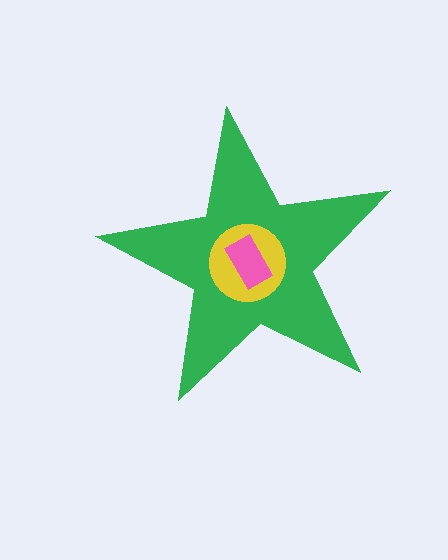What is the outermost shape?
The green star.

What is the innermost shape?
The pink rectangle.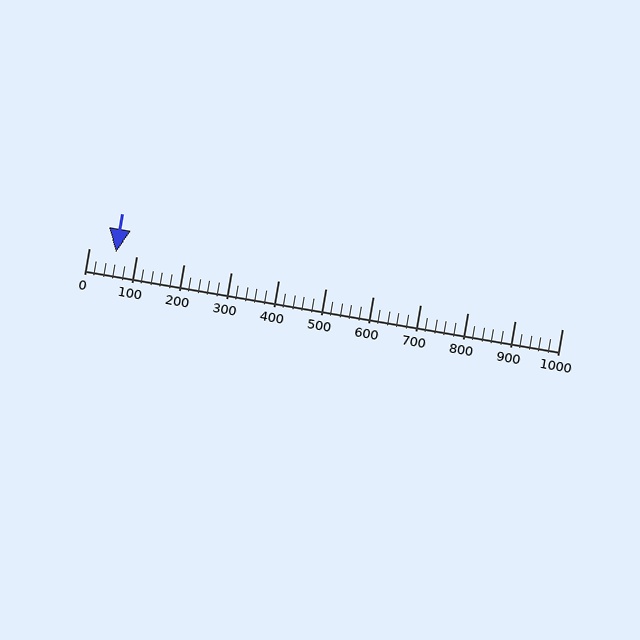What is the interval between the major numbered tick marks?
The major tick marks are spaced 100 units apart.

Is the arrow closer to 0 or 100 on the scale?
The arrow is closer to 100.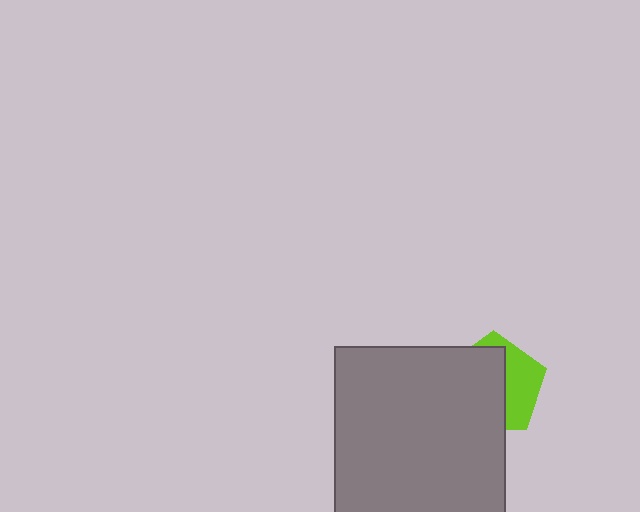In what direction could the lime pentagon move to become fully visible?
The lime pentagon could move right. That would shift it out from behind the gray square entirely.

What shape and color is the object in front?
The object in front is a gray square.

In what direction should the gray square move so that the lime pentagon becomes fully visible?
The gray square should move left. That is the shortest direction to clear the overlap and leave the lime pentagon fully visible.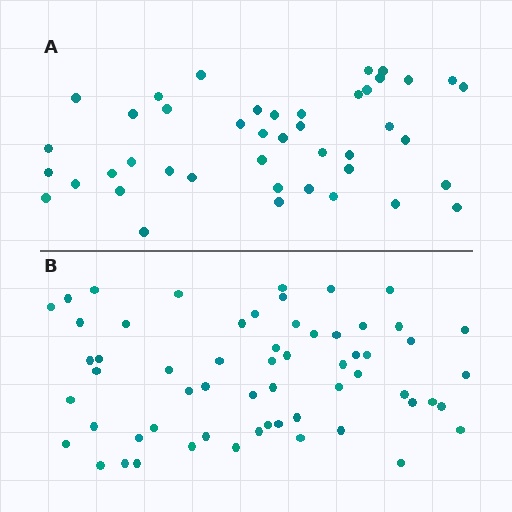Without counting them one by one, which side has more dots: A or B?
Region B (the bottom region) has more dots.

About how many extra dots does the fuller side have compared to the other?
Region B has approximately 15 more dots than region A.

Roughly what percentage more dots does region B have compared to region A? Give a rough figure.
About 40% more.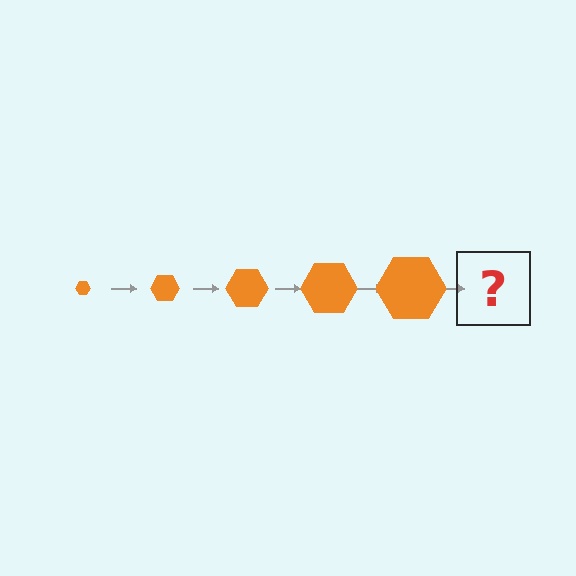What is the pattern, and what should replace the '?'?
The pattern is that the hexagon gets progressively larger each step. The '?' should be an orange hexagon, larger than the previous one.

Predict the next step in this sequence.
The next step is an orange hexagon, larger than the previous one.